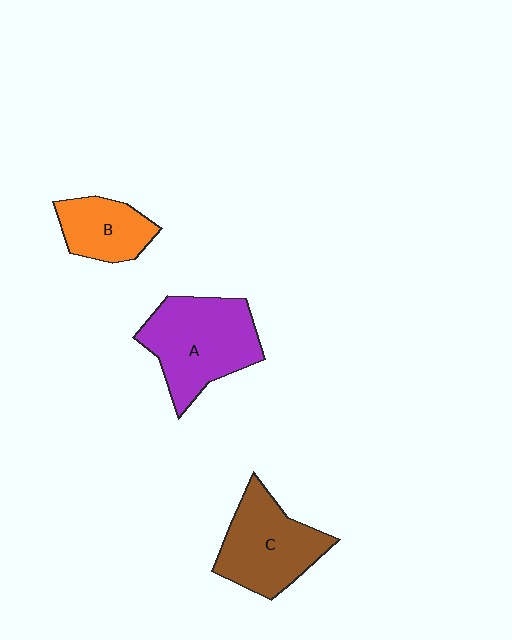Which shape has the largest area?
Shape A (purple).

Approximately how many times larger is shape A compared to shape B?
Approximately 1.8 times.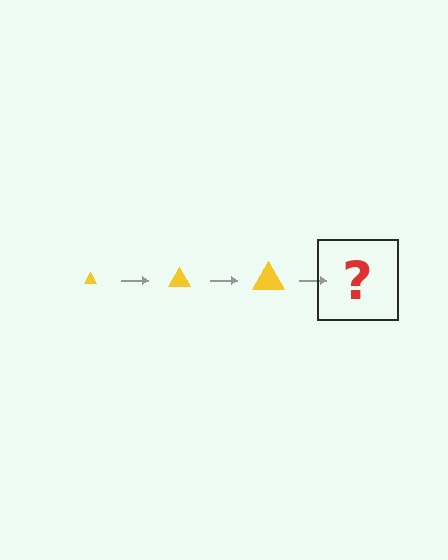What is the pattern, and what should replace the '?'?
The pattern is that the triangle gets progressively larger each step. The '?' should be a yellow triangle, larger than the previous one.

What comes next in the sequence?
The next element should be a yellow triangle, larger than the previous one.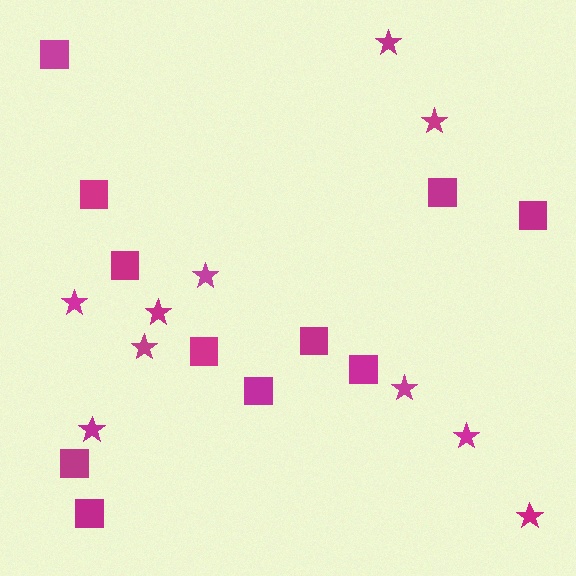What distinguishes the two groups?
There are 2 groups: one group of stars (10) and one group of squares (11).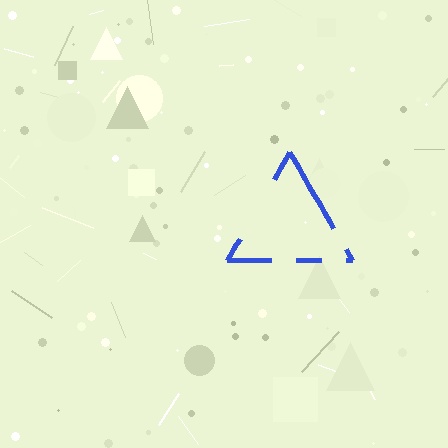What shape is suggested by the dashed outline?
The dashed outline suggests a triangle.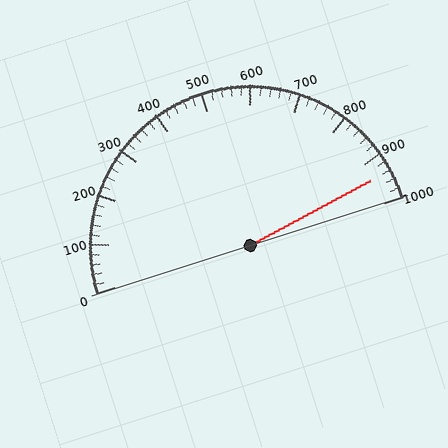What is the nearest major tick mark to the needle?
The nearest major tick mark is 900.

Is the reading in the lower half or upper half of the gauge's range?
The reading is in the upper half of the range (0 to 1000).